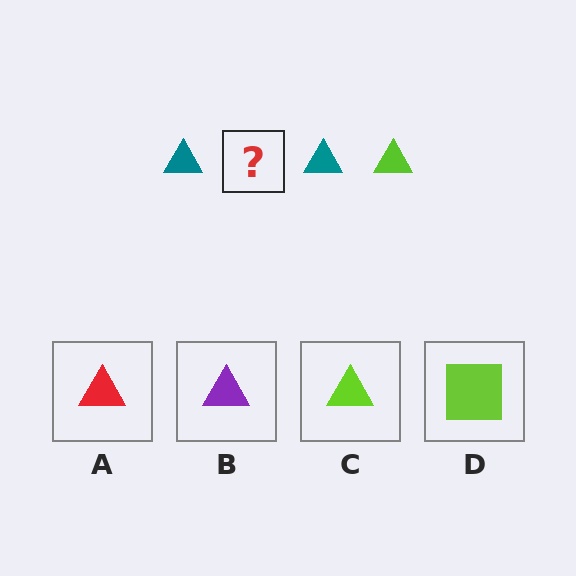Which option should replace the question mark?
Option C.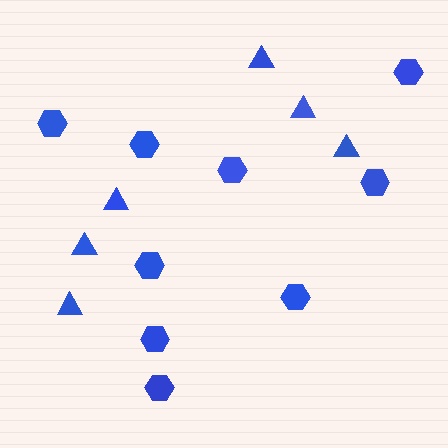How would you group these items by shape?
There are 2 groups: one group of hexagons (9) and one group of triangles (6).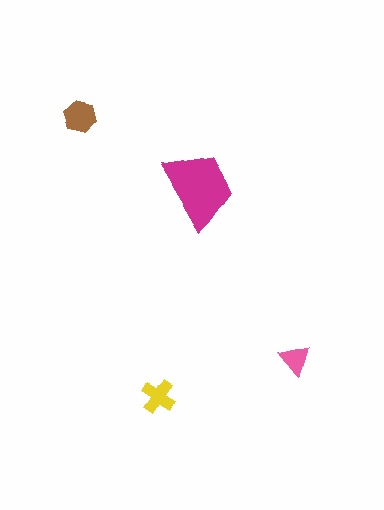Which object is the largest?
The magenta trapezoid.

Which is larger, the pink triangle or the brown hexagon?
The brown hexagon.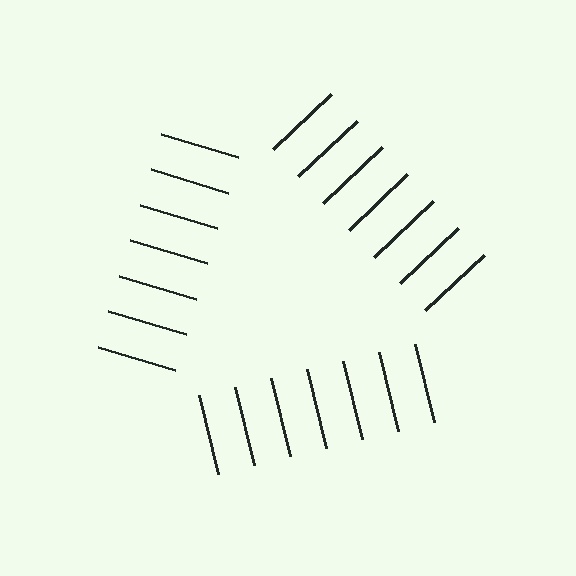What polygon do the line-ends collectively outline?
An illusory triangle — the line segments terminate on its edges but no continuous stroke is drawn.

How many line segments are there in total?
21 — 7 along each of the 3 edges.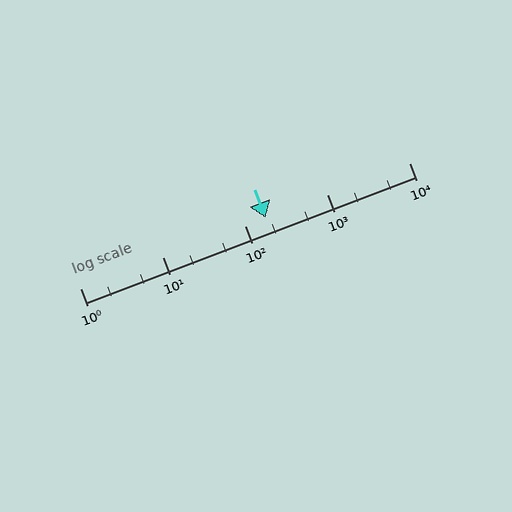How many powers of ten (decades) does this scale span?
The scale spans 4 decades, from 1 to 10000.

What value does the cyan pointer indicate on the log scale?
The pointer indicates approximately 180.